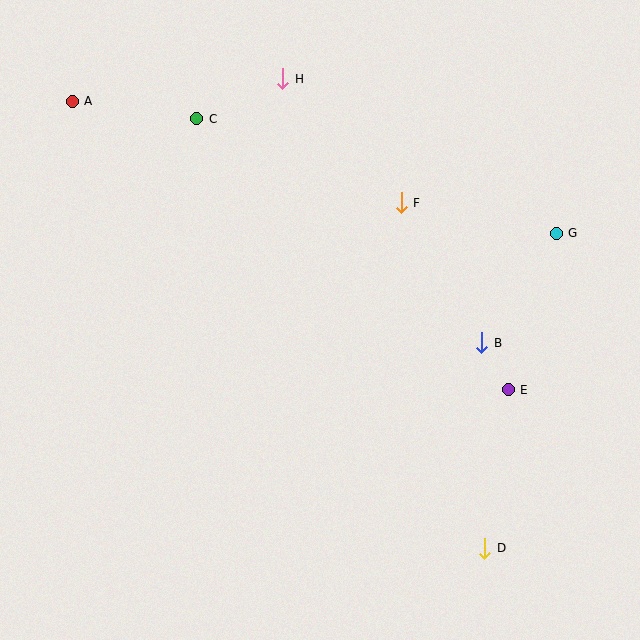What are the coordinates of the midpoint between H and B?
The midpoint between H and B is at (382, 211).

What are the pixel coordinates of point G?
Point G is at (556, 234).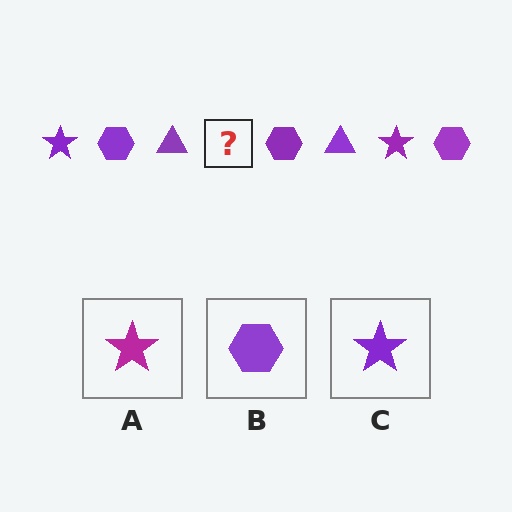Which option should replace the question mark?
Option C.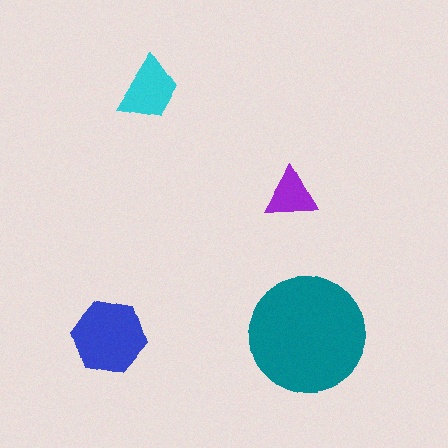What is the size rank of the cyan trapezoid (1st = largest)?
3rd.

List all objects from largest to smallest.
The teal circle, the blue hexagon, the cyan trapezoid, the purple triangle.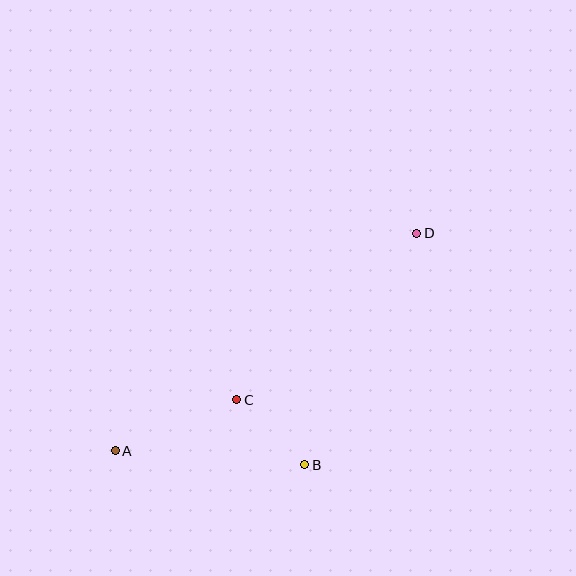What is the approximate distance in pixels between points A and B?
The distance between A and B is approximately 190 pixels.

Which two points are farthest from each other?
Points A and D are farthest from each other.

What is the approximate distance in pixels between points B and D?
The distance between B and D is approximately 257 pixels.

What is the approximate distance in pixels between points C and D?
The distance between C and D is approximately 245 pixels.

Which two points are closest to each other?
Points B and C are closest to each other.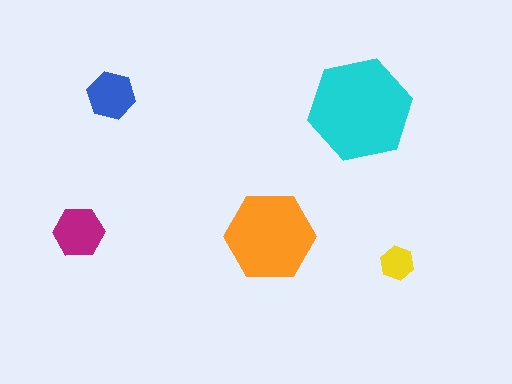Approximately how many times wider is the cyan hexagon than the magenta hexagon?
About 2 times wider.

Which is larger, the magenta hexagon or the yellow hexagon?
The magenta one.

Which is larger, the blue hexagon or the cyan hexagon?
The cyan one.